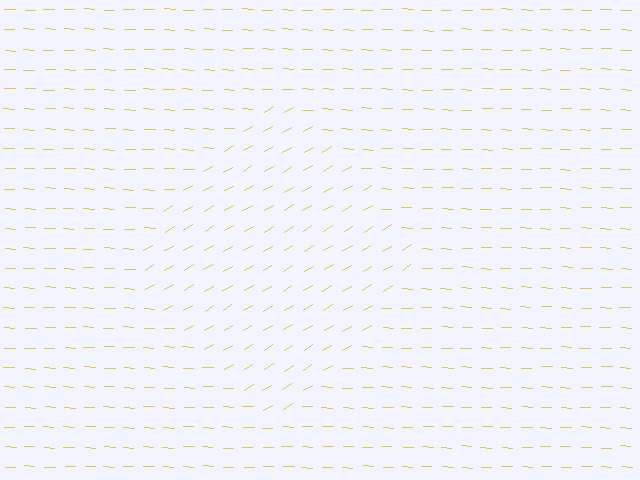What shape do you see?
I see a diamond.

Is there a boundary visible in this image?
Yes, there is a texture boundary formed by a change in line orientation.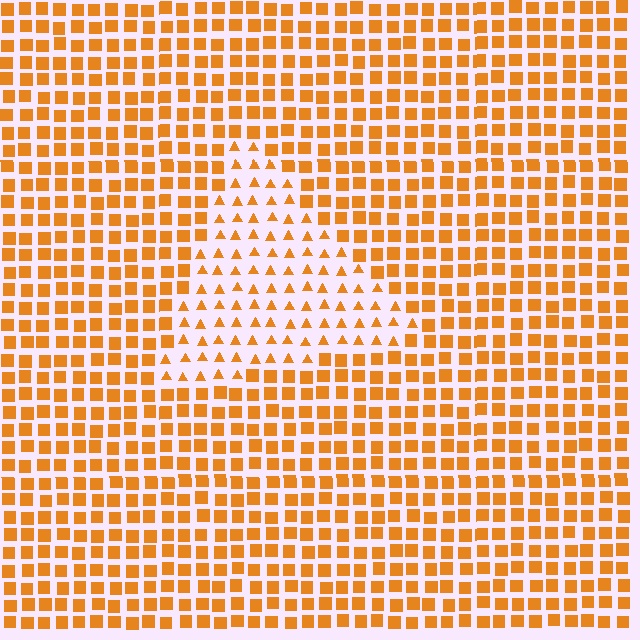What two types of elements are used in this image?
The image uses triangles inside the triangle region and squares outside it.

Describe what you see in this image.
The image is filled with small orange elements arranged in a uniform grid. A triangle-shaped region contains triangles, while the surrounding area contains squares. The boundary is defined purely by the change in element shape.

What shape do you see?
I see a triangle.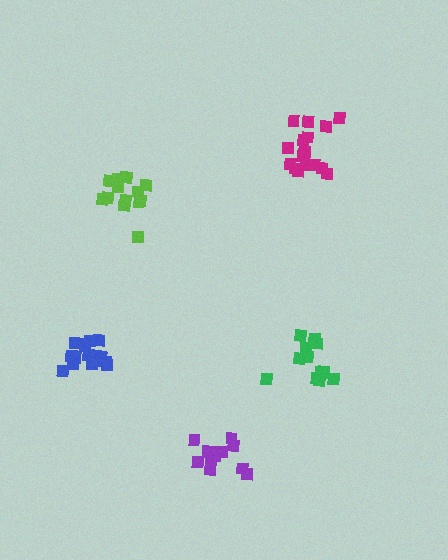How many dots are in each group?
Group 1: 13 dots, Group 2: 17 dots, Group 3: 13 dots, Group 4: 17 dots, Group 5: 14 dots (74 total).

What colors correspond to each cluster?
The clusters are colored: purple, magenta, green, blue, lime.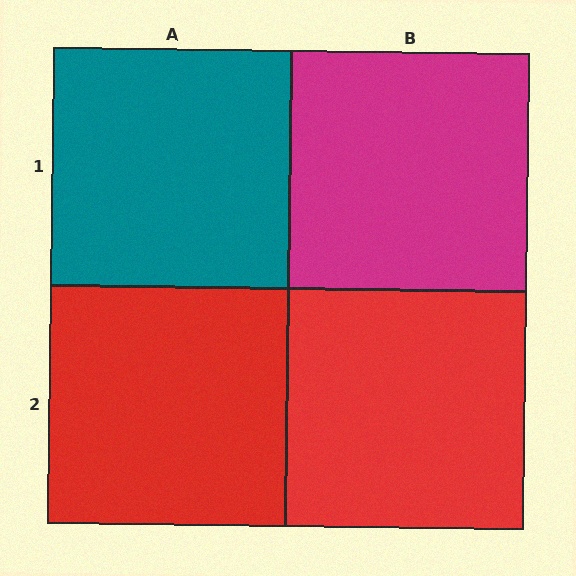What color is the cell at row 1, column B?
Magenta.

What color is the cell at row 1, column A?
Teal.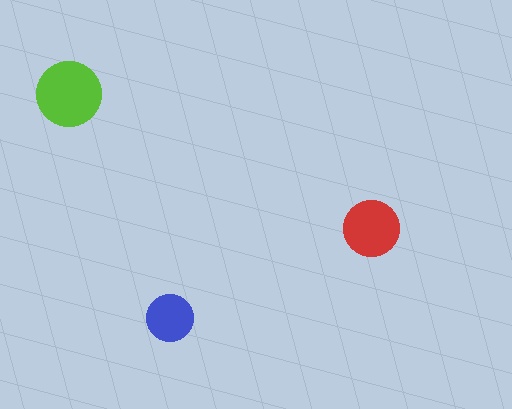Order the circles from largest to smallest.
the lime one, the red one, the blue one.